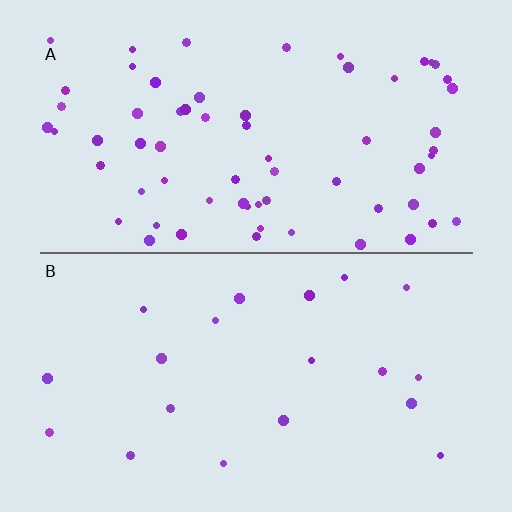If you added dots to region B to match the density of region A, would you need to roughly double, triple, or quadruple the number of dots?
Approximately triple.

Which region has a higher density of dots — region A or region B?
A (the top).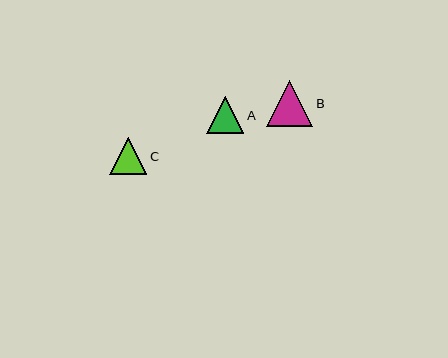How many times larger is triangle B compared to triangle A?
Triangle B is approximately 1.2 times the size of triangle A.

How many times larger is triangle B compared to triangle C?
Triangle B is approximately 1.2 times the size of triangle C.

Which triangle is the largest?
Triangle B is the largest with a size of approximately 46 pixels.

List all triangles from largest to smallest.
From largest to smallest: B, A, C.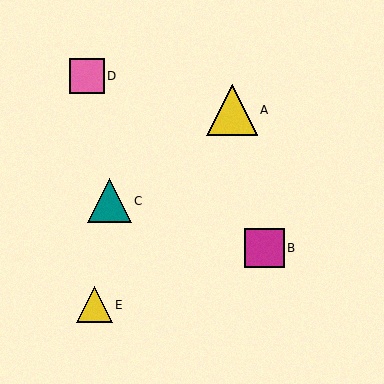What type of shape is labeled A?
Shape A is a yellow triangle.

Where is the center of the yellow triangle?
The center of the yellow triangle is at (94, 305).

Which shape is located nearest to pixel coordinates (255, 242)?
The magenta square (labeled B) at (265, 248) is nearest to that location.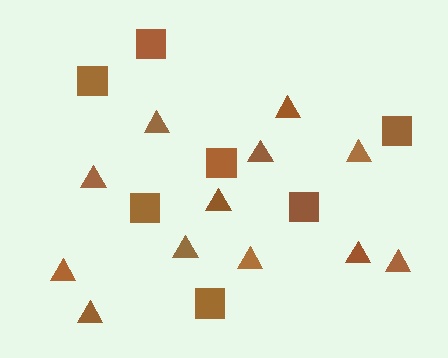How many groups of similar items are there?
There are 2 groups: one group of squares (7) and one group of triangles (12).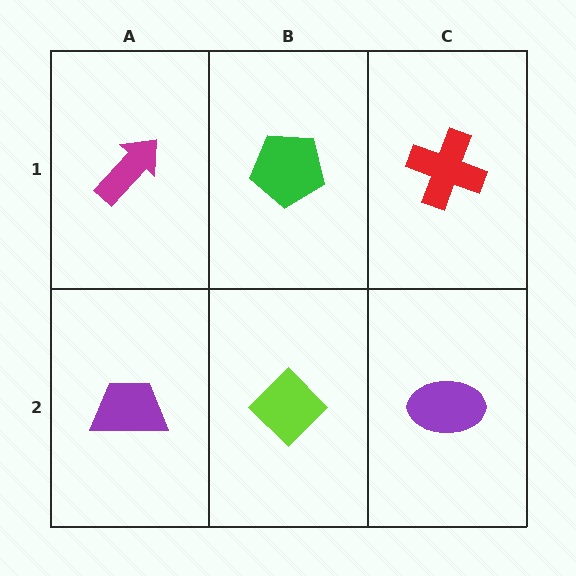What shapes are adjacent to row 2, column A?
A magenta arrow (row 1, column A), a lime diamond (row 2, column B).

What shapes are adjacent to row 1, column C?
A purple ellipse (row 2, column C), a green pentagon (row 1, column B).